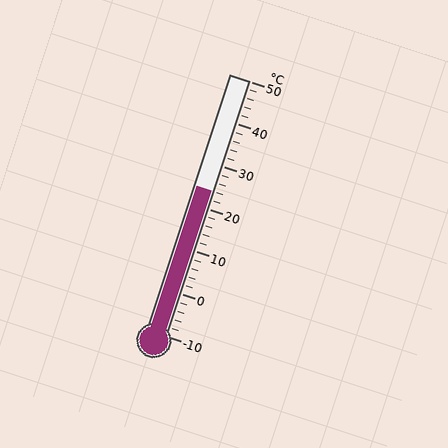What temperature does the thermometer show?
The thermometer shows approximately 24°C.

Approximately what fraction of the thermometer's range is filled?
The thermometer is filled to approximately 55% of its range.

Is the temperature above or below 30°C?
The temperature is below 30°C.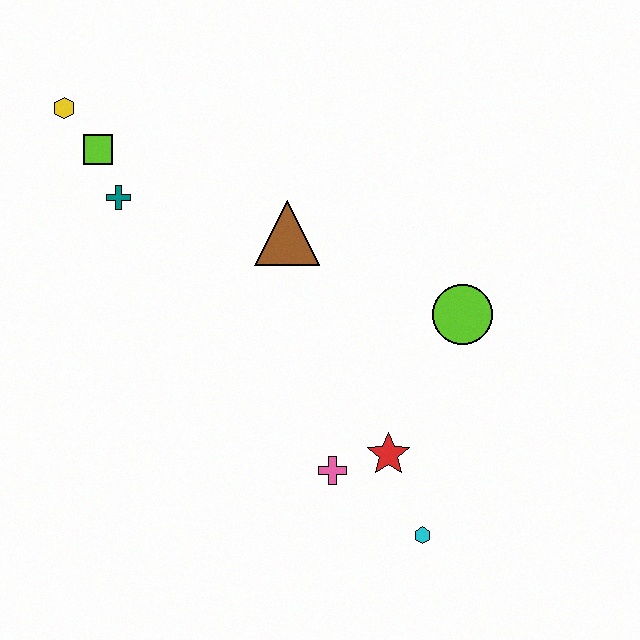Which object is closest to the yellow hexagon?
The lime square is closest to the yellow hexagon.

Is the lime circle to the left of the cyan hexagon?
No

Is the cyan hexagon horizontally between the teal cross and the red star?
No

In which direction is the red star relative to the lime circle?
The red star is below the lime circle.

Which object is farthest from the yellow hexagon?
The cyan hexagon is farthest from the yellow hexagon.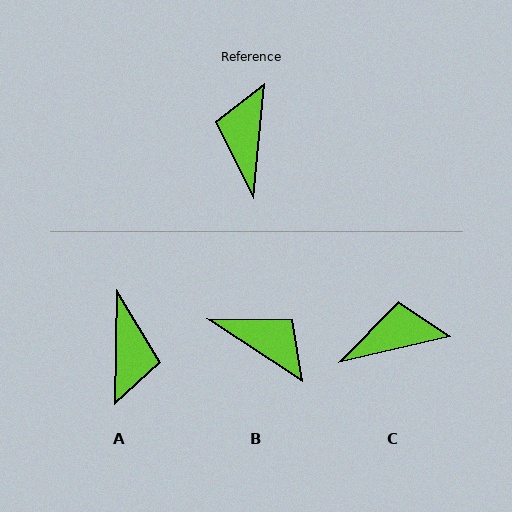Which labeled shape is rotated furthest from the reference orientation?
A, about 176 degrees away.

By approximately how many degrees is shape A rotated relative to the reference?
Approximately 176 degrees clockwise.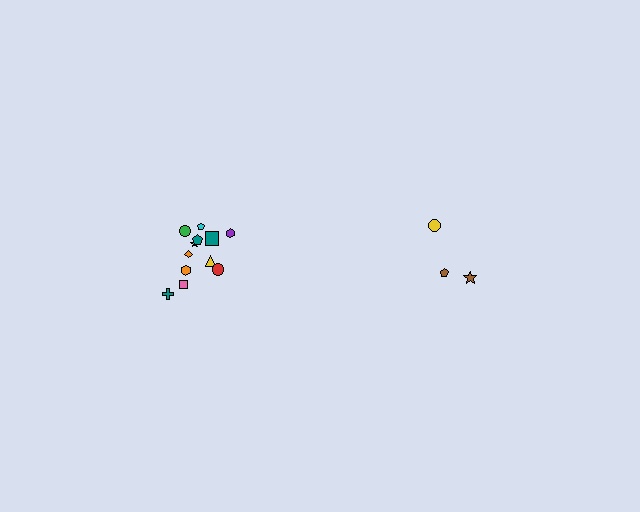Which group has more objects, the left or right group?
The left group.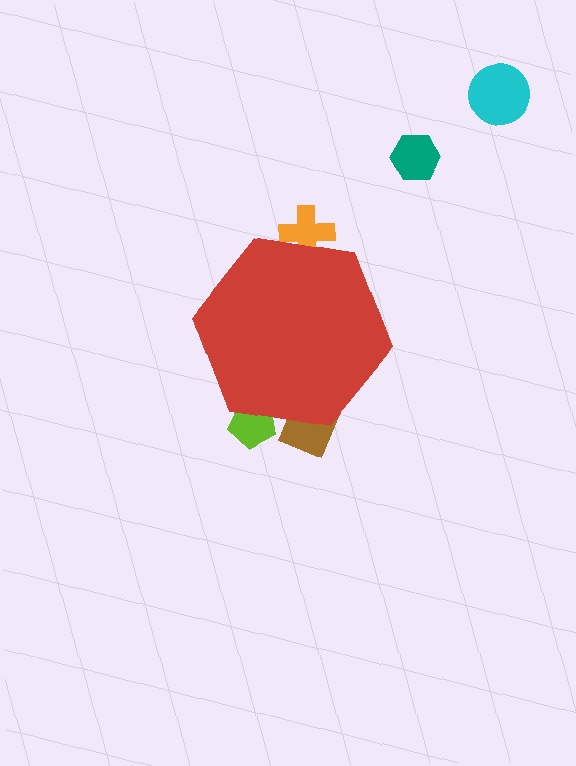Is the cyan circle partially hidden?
No, the cyan circle is fully visible.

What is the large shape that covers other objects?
A red hexagon.